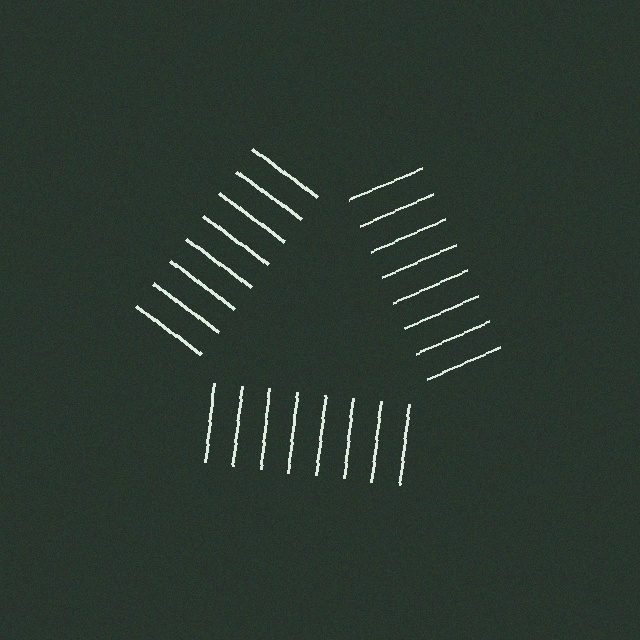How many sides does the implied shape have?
3 sides — the line-ends trace a triangle.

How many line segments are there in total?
24 — 8 along each of the 3 edges.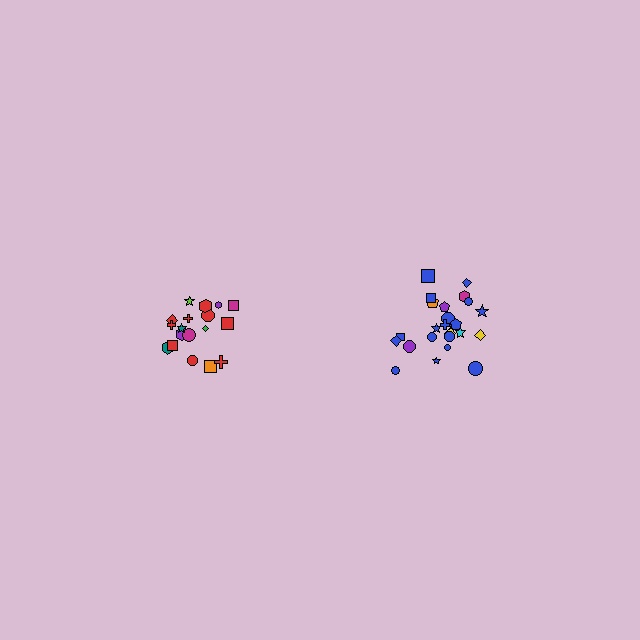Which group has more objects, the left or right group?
The right group.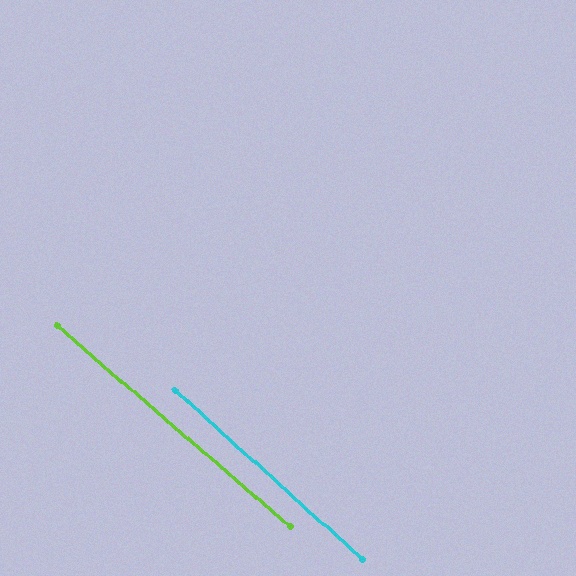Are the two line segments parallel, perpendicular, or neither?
Parallel — their directions differ by only 1.3°.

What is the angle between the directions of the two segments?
Approximately 1 degree.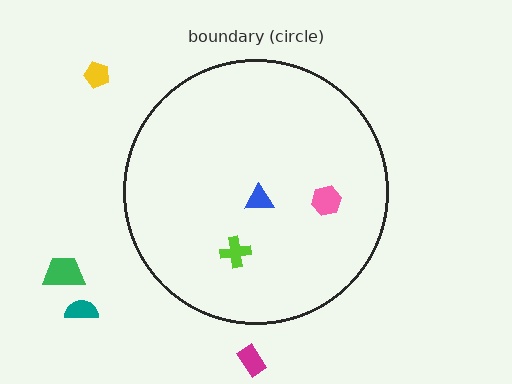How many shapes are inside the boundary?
3 inside, 4 outside.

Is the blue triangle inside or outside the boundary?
Inside.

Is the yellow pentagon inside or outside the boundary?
Outside.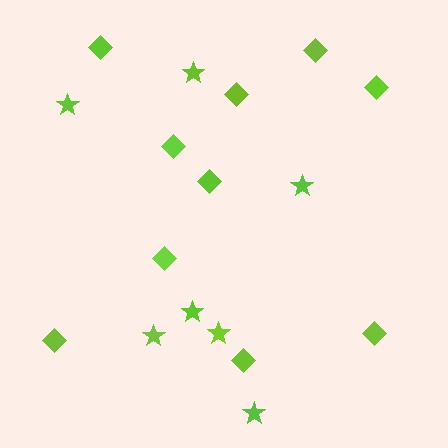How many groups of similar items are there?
There are 2 groups: one group of stars (7) and one group of diamonds (10).